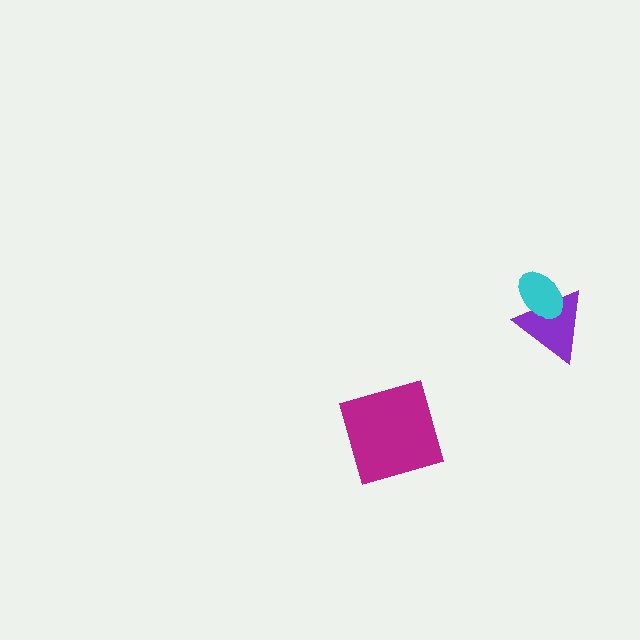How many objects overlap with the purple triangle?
1 object overlaps with the purple triangle.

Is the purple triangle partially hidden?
Yes, it is partially covered by another shape.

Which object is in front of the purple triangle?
The cyan ellipse is in front of the purple triangle.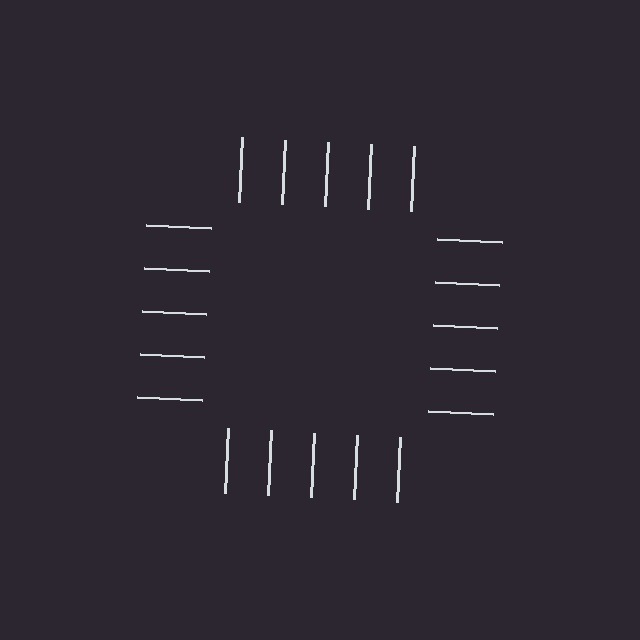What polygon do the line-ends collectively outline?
An illusory square — the line segments terminate on its edges but no continuous stroke is drawn.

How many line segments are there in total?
20 — 5 along each of the 4 edges.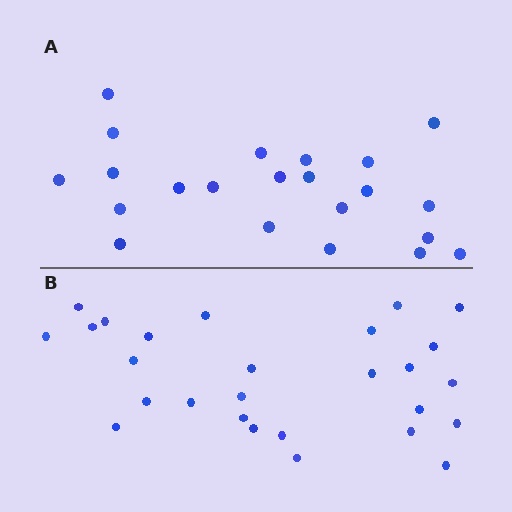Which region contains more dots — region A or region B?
Region B (the bottom region) has more dots.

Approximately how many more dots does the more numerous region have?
Region B has about 5 more dots than region A.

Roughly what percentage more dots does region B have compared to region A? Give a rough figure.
About 25% more.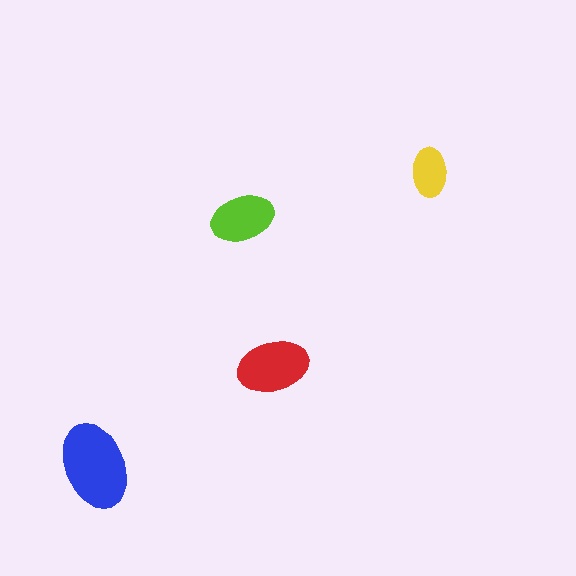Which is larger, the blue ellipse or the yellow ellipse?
The blue one.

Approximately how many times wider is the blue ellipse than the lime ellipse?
About 1.5 times wider.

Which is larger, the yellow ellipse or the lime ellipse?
The lime one.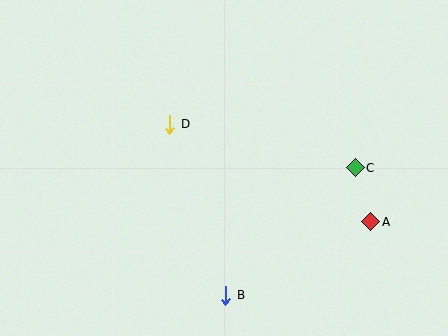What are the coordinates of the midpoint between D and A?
The midpoint between D and A is at (270, 173).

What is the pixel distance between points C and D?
The distance between C and D is 191 pixels.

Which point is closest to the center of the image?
Point D at (170, 124) is closest to the center.